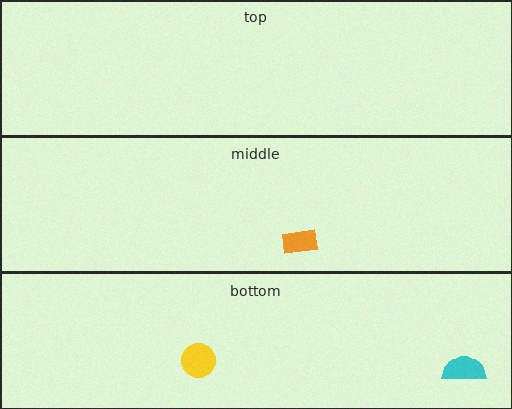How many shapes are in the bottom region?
2.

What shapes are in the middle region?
The orange rectangle.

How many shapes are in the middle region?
1.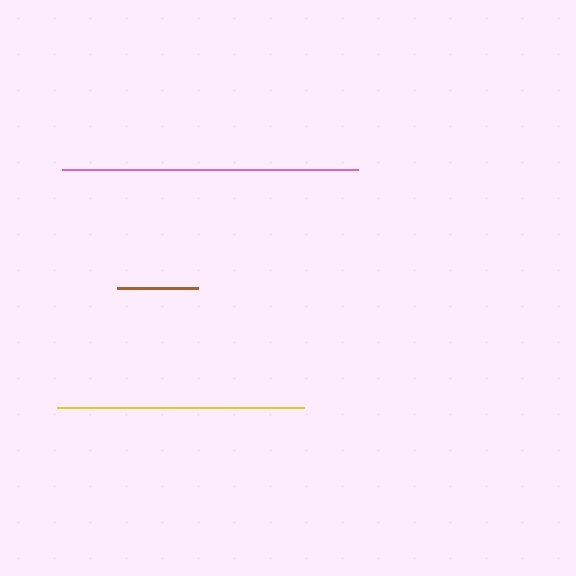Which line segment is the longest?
The pink line is the longest at approximately 295 pixels.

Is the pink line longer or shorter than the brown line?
The pink line is longer than the brown line.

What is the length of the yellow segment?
The yellow segment is approximately 247 pixels long.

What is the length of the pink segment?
The pink segment is approximately 295 pixels long.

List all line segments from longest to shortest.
From longest to shortest: pink, yellow, brown.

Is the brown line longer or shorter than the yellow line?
The yellow line is longer than the brown line.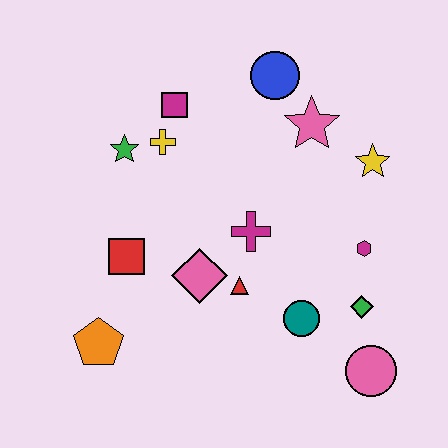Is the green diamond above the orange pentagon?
Yes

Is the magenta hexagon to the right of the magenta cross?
Yes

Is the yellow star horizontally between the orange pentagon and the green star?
No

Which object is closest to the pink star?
The blue circle is closest to the pink star.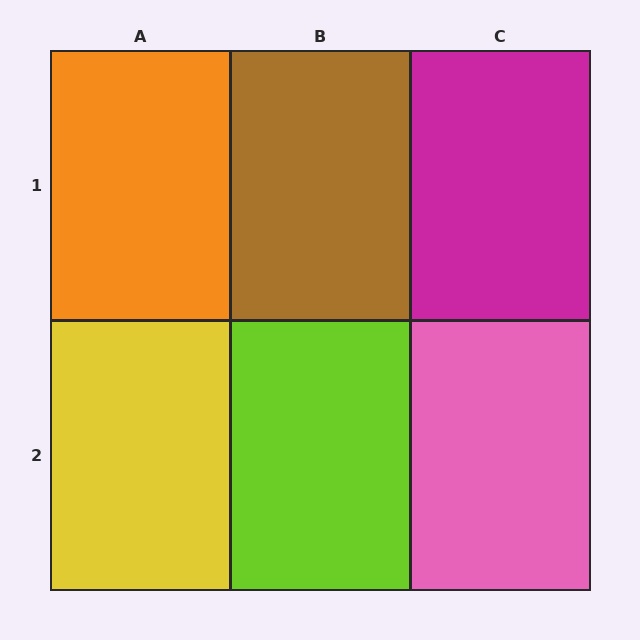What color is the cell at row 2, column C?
Pink.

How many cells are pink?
1 cell is pink.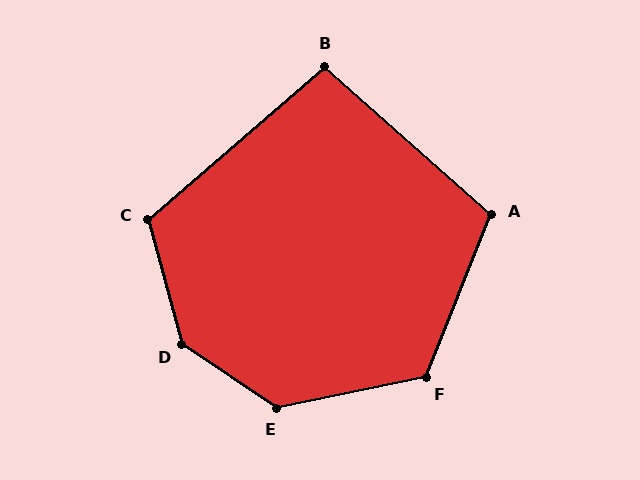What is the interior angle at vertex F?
Approximately 124 degrees (obtuse).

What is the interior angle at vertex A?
Approximately 110 degrees (obtuse).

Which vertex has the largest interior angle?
D, at approximately 139 degrees.